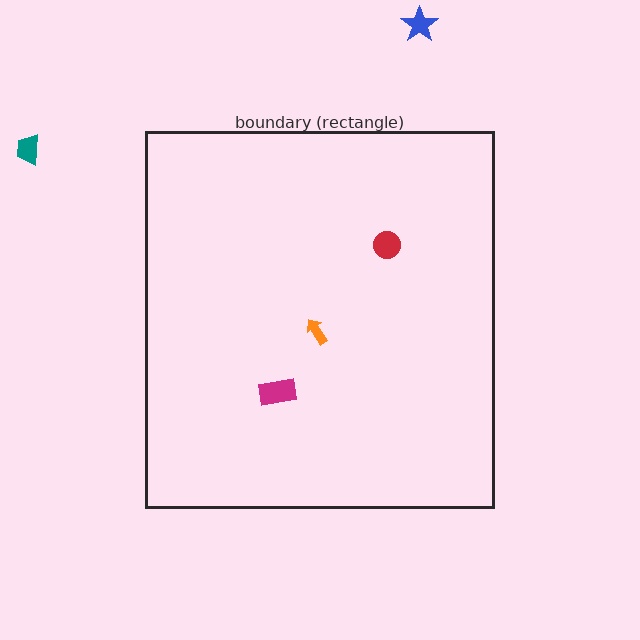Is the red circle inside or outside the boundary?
Inside.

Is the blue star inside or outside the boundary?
Outside.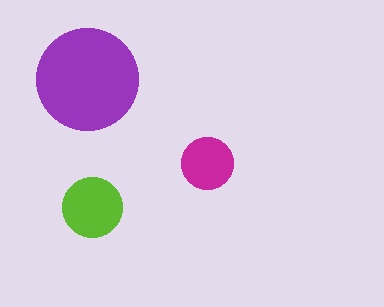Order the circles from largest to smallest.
the purple one, the lime one, the magenta one.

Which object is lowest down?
The lime circle is bottommost.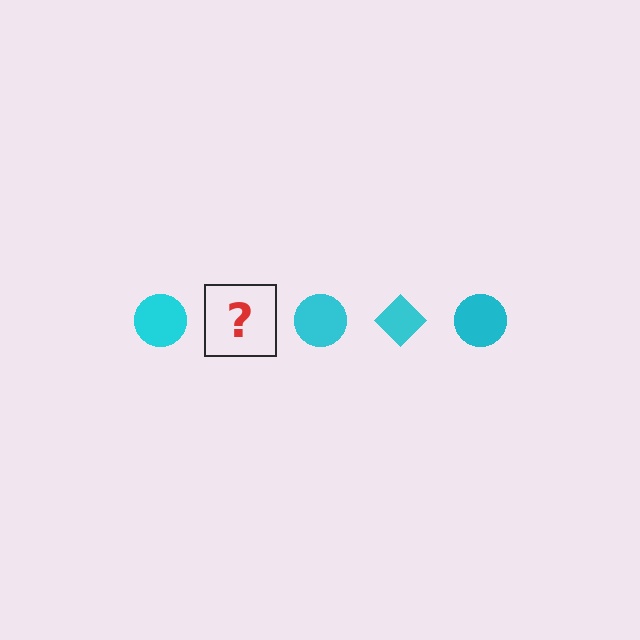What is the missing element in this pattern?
The missing element is a cyan diamond.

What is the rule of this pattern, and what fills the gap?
The rule is that the pattern cycles through circle, diamond shapes in cyan. The gap should be filled with a cyan diamond.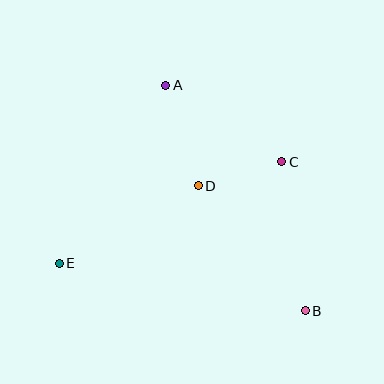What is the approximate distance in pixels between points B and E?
The distance between B and E is approximately 250 pixels.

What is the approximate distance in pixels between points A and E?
The distance between A and E is approximately 208 pixels.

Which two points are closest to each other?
Points C and D are closest to each other.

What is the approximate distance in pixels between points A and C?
The distance between A and C is approximately 139 pixels.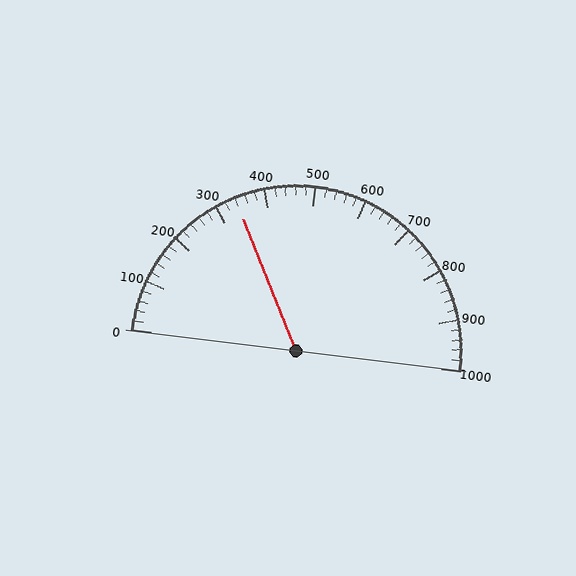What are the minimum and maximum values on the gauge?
The gauge ranges from 0 to 1000.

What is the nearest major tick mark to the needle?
The nearest major tick mark is 300.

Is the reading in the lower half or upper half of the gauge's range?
The reading is in the lower half of the range (0 to 1000).